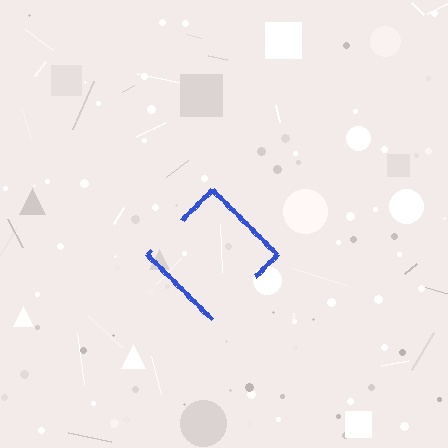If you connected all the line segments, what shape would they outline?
They would outline a diamond.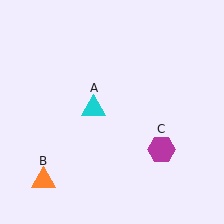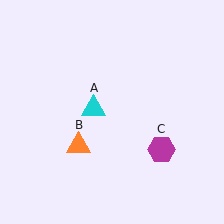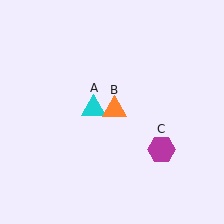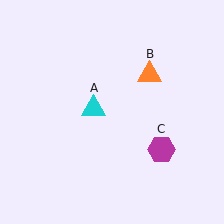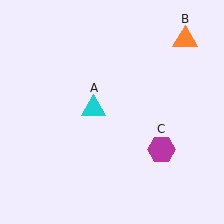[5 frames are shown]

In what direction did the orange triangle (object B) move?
The orange triangle (object B) moved up and to the right.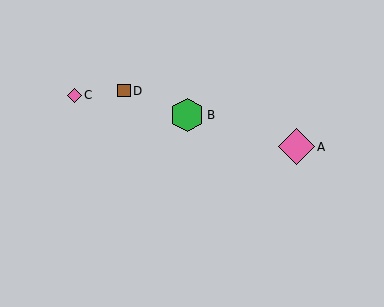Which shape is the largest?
The pink diamond (labeled A) is the largest.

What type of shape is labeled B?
Shape B is a green hexagon.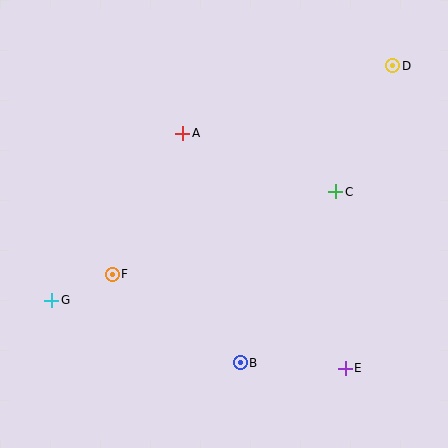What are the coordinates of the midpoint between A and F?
The midpoint between A and F is at (147, 204).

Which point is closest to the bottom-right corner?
Point E is closest to the bottom-right corner.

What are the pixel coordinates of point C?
Point C is at (336, 192).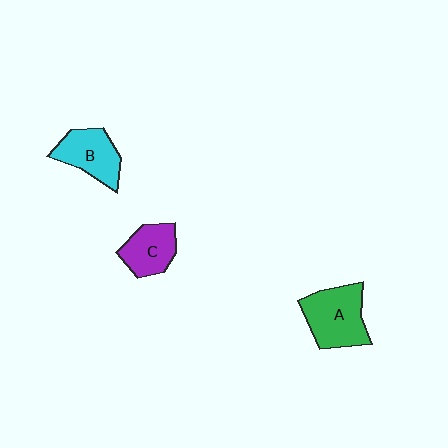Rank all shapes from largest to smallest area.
From largest to smallest: A (green), B (cyan), C (purple).